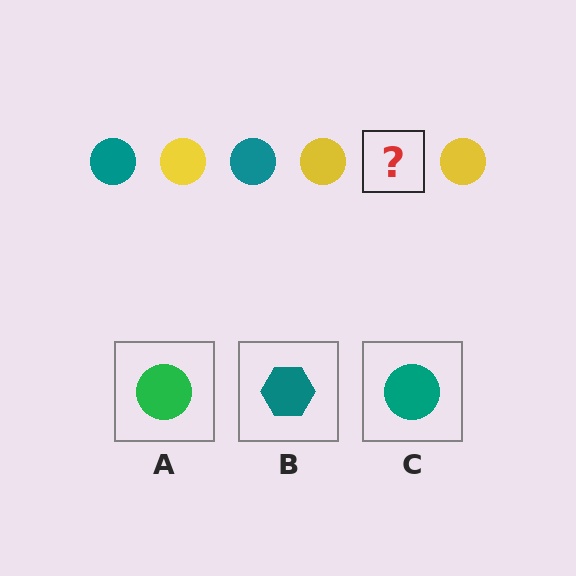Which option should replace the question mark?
Option C.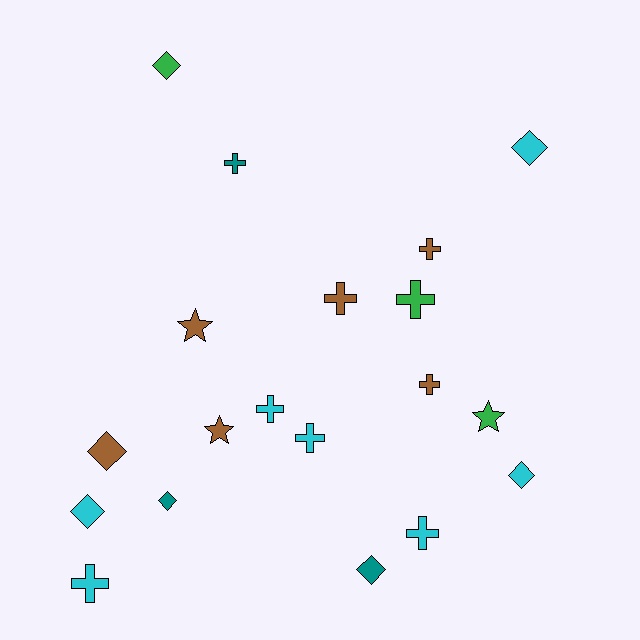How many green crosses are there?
There is 1 green cross.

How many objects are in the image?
There are 19 objects.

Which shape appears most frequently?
Cross, with 9 objects.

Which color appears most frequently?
Cyan, with 7 objects.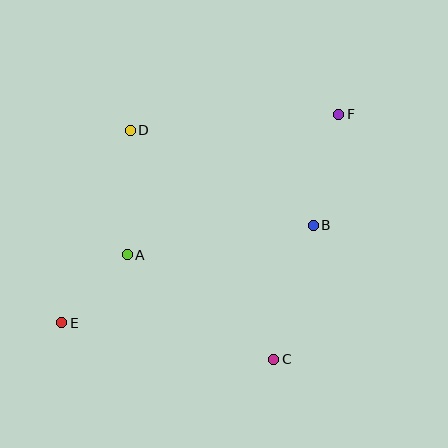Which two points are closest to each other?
Points A and E are closest to each other.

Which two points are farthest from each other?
Points E and F are farthest from each other.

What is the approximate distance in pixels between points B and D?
The distance between B and D is approximately 206 pixels.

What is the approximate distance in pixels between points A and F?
The distance between A and F is approximately 254 pixels.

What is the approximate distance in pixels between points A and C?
The distance between A and C is approximately 180 pixels.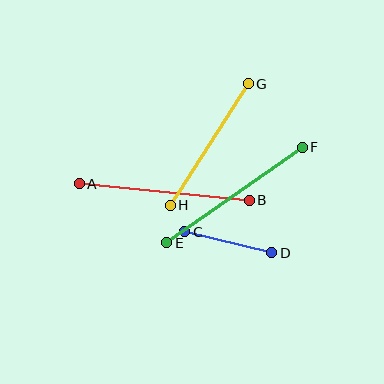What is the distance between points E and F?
The distance is approximately 166 pixels.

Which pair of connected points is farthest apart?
Points A and B are farthest apart.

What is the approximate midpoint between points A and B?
The midpoint is at approximately (164, 192) pixels.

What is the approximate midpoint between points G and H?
The midpoint is at approximately (209, 145) pixels.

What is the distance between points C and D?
The distance is approximately 89 pixels.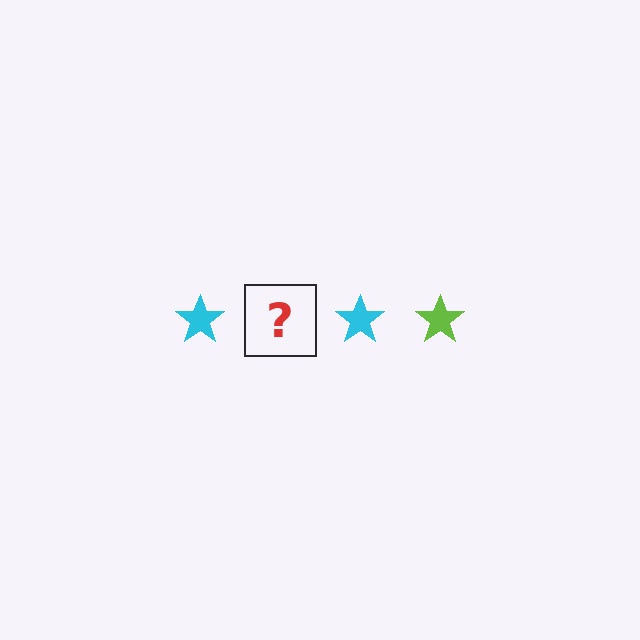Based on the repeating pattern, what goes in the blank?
The blank should be a lime star.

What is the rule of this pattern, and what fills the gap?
The rule is that the pattern cycles through cyan, lime stars. The gap should be filled with a lime star.